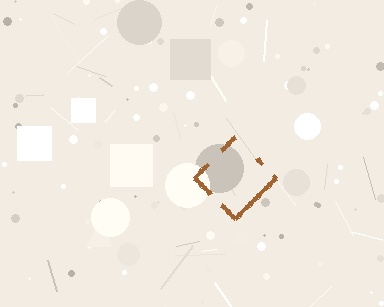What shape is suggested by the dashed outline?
The dashed outline suggests a diamond.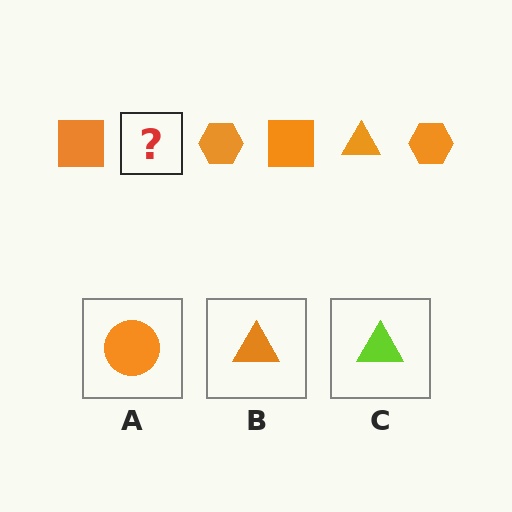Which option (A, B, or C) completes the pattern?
B.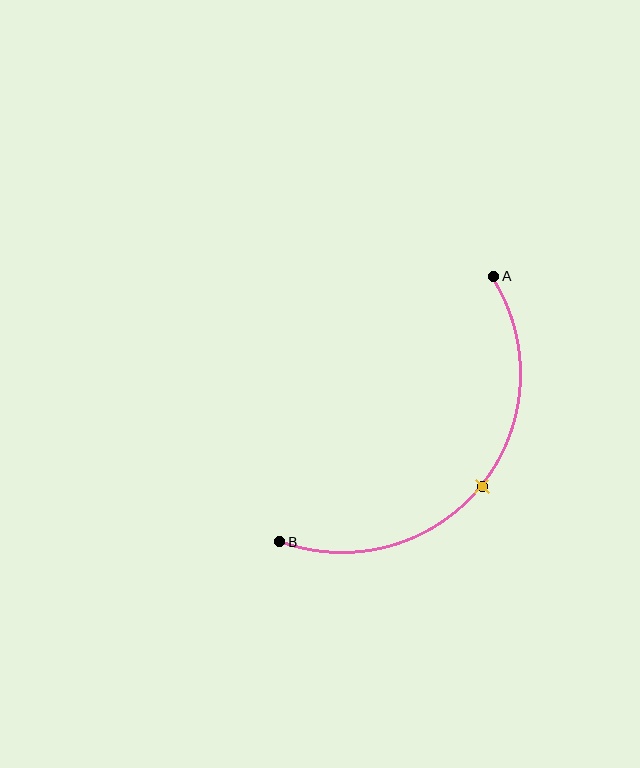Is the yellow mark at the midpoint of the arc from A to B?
Yes. The yellow mark lies on the arc at equal arc-length from both A and B — it is the arc midpoint.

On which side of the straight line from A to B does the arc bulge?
The arc bulges below and to the right of the straight line connecting A and B.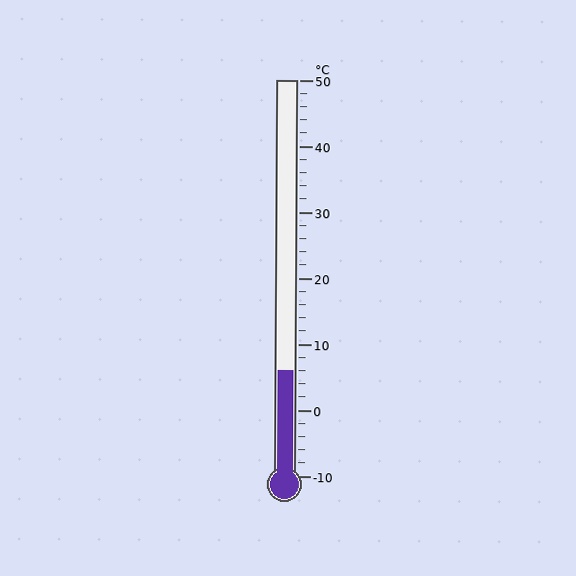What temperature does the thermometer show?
The thermometer shows approximately 6°C.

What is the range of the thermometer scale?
The thermometer scale ranges from -10°C to 50°C.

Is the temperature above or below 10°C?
The temperature is below 10°C.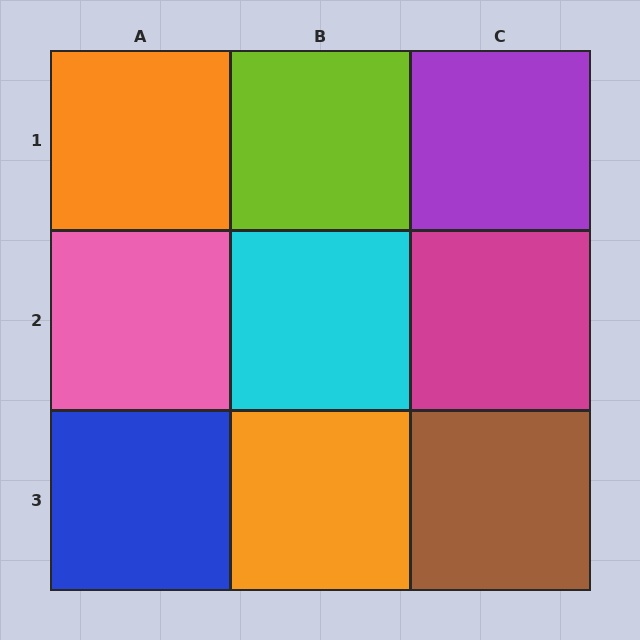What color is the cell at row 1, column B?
Lime.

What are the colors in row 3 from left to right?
Blue, orange, brown.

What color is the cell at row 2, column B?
Cyan.